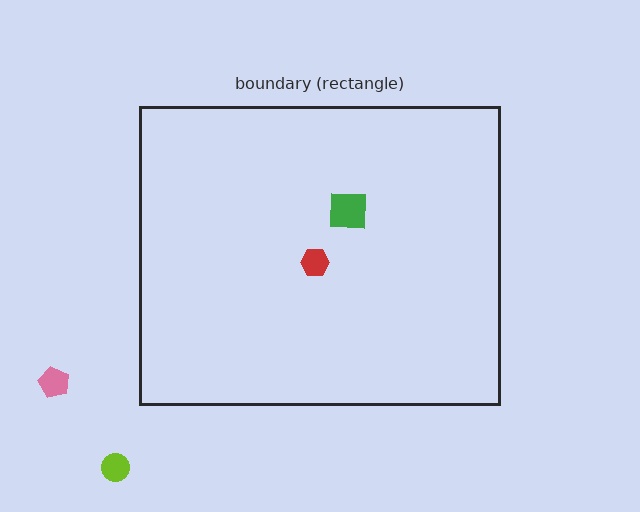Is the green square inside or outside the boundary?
Inside.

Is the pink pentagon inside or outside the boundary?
Outside.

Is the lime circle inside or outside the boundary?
Outside.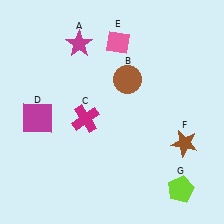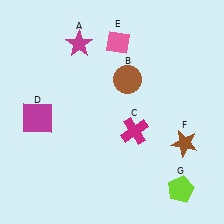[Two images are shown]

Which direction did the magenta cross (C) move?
The magenta cross (C) moved right.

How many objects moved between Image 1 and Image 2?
1 object moved between the two images.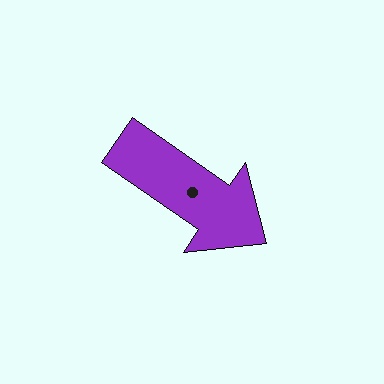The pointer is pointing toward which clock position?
Roughly 4 o'clock.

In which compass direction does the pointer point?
Southeast.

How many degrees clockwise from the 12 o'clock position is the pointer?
Approximately 125 degrees.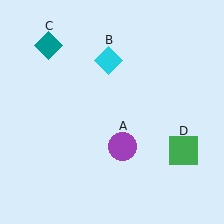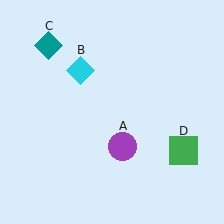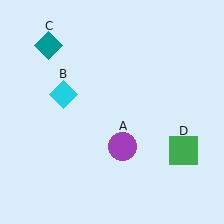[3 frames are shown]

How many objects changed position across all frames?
1 object changed position: cyan diamond (object B).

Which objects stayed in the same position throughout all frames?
Purple circle (object A) and teal diamond (object C) and green square (object D) remained stationary.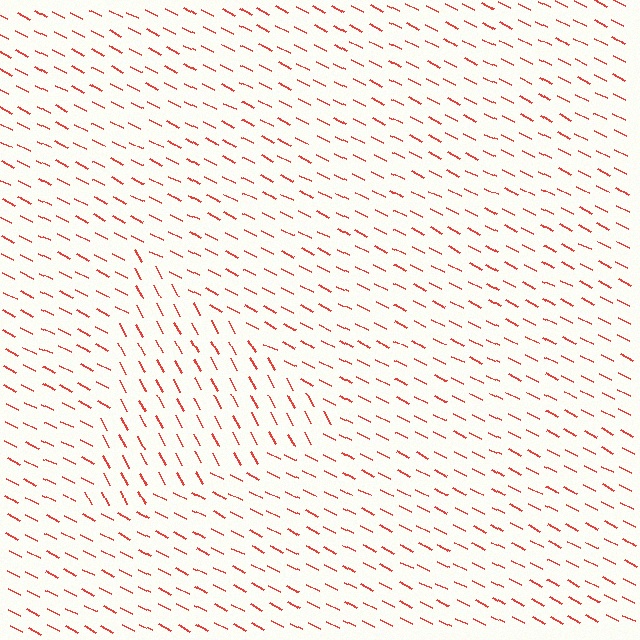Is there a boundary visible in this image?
Yes, there is a texture boundary formed by a change in line orientation.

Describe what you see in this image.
The image is filled with small red line segments. A triangle region in the image has lines oriented differently from the surrounding lines, creating a visible texture boundary.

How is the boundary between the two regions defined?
The boundary is defined purely by a change in line orientation (approximately 35 degrees difference). All lines are the same color and thickness.